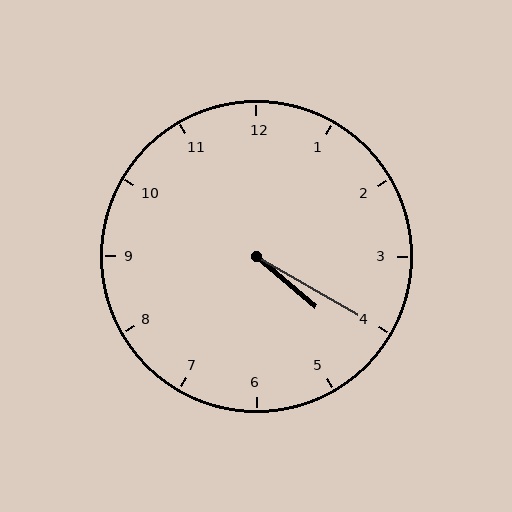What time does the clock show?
4:20.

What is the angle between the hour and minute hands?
Approximately 10 degrees.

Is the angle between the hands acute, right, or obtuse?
It is acute.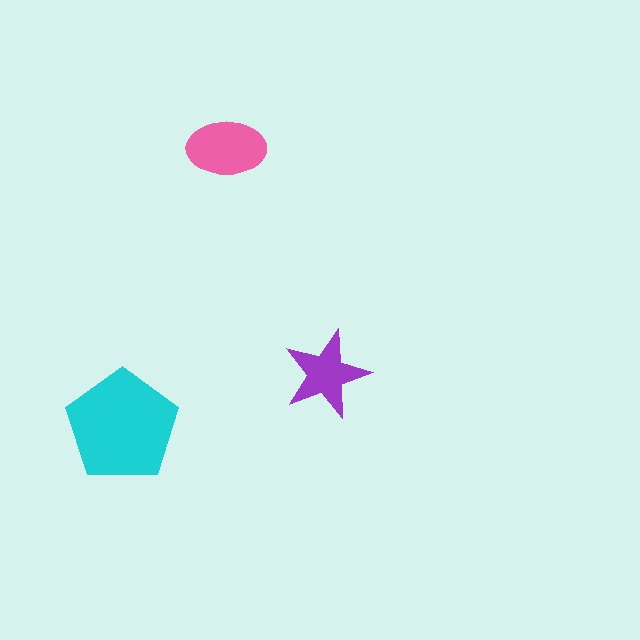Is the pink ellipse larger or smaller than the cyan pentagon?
Smaller.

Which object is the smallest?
The purple star.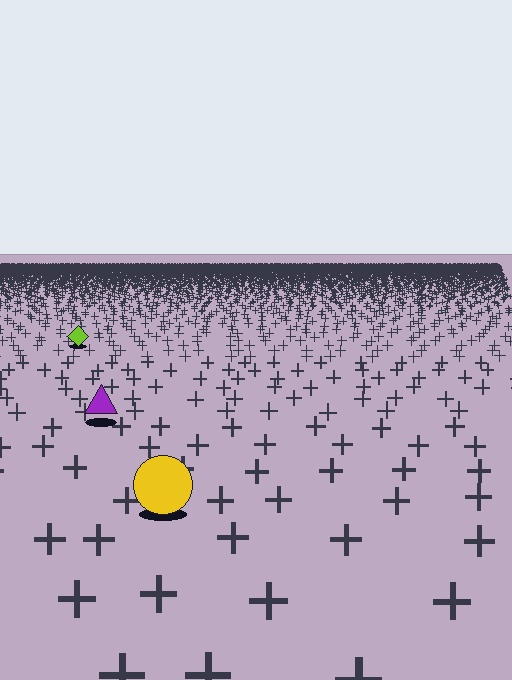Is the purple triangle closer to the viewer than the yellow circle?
No. The yellow circle is closer — you can tell from the texture gradient: the ground texture is coarser near it.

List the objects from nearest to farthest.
From nearest to farthest: the yellow circle, the purple triangle, the lime diamond.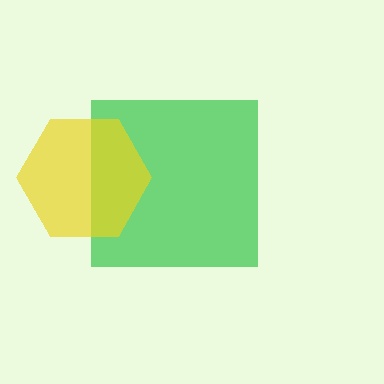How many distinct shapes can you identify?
There are 2 distinct shapes: a green square, a yellow hexagon.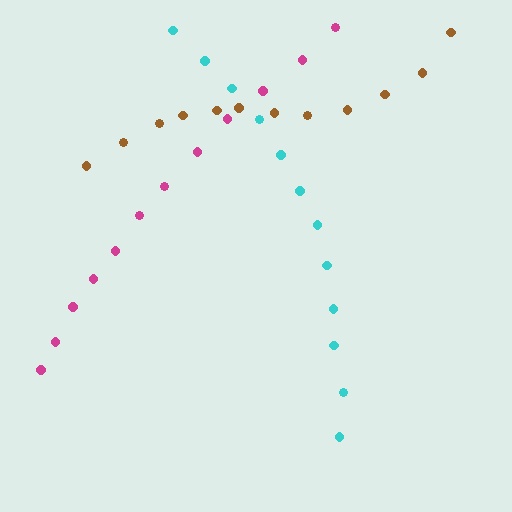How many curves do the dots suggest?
There are 3 distinct paths.